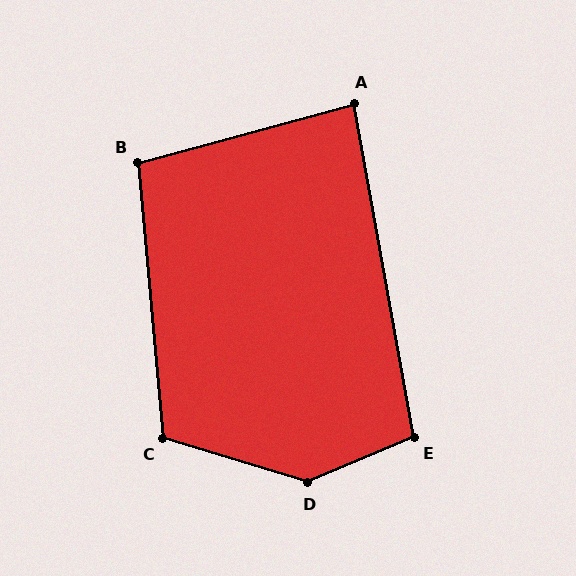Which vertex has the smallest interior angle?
A, at approximately 85 degrees.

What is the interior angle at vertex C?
Approximately 112 degrees (obtuse).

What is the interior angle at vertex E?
Approximately 103 degrees (obtuse).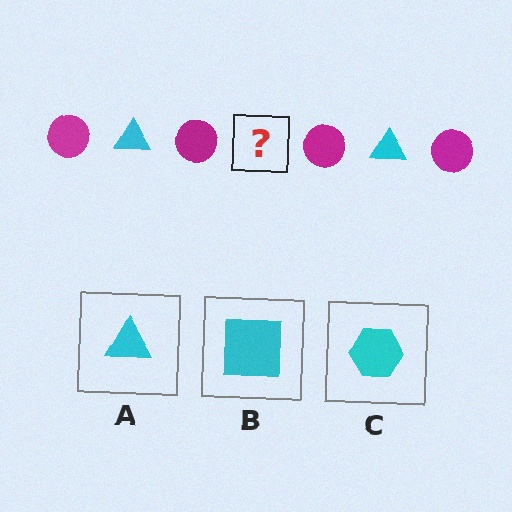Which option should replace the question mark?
Option A.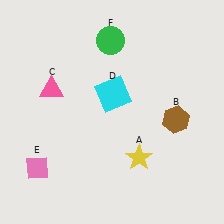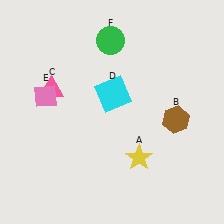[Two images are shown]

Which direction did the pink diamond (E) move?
The pink diamond (E) moved up.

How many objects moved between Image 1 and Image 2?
1 object moved between the two images.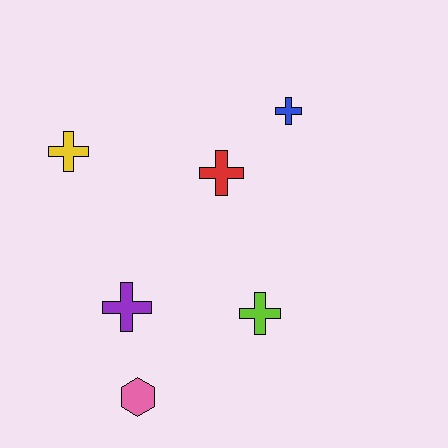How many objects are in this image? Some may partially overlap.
There are 6 objects.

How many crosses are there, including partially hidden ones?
There are 5 crosses.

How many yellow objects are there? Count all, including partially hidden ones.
There is 1 yellow object.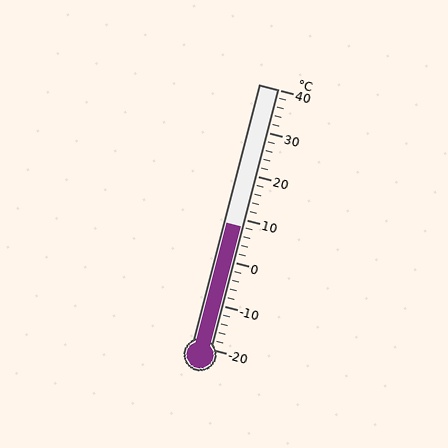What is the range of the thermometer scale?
The thermometer scale ranges from -20°C to 40°C.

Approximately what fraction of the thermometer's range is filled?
The thermometer is filled to approximately 45% of its range.